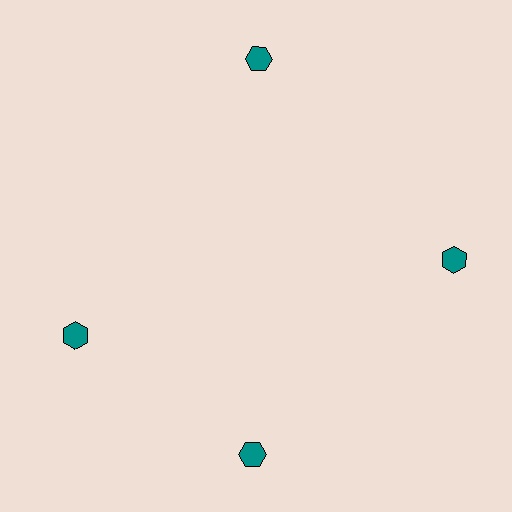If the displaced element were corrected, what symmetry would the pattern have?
It would have 4-fold rotational symmetry — the pattern would map onto itself every 90 degrees.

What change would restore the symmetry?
The symmetry would be restored by rotating it back into even spacing with its neighbors so that all 4 hexagons sit at equal angles and equal distance from the center.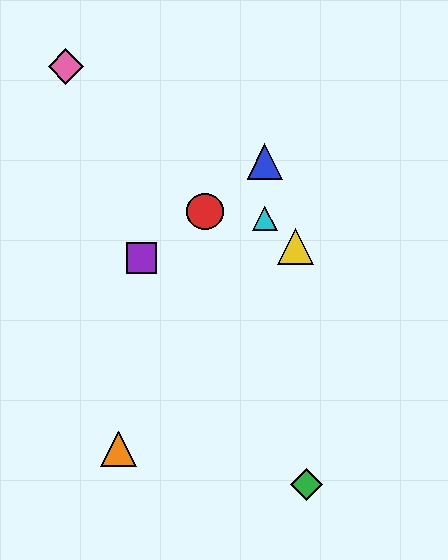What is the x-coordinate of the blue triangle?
The blue triangle is at x≈265.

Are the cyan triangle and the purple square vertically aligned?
No, the cyan triangle is at x≈265 and the purple square is at x≈141.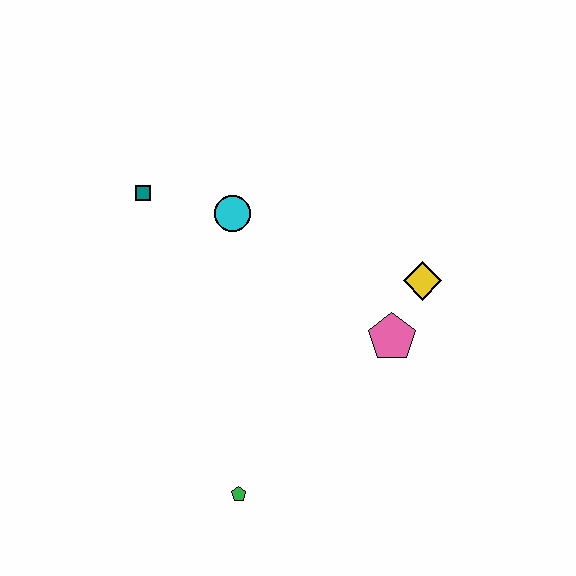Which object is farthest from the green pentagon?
The teal square is farthest from the green pentagon.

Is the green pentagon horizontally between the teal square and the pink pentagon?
Yes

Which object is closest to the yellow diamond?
The pink pentagon is closest to the yellow diamond.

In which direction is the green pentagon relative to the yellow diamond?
The green pentagon is below the yellow diamond.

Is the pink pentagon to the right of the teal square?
Yes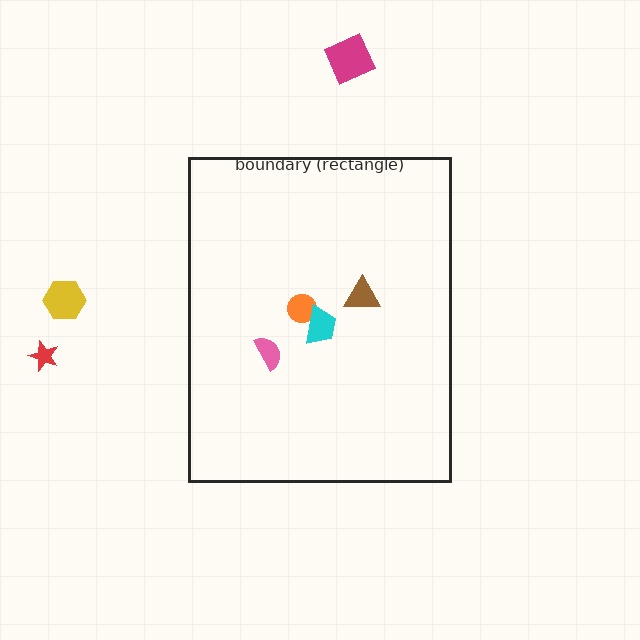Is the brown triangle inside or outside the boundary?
Inside.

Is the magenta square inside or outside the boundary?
Outside.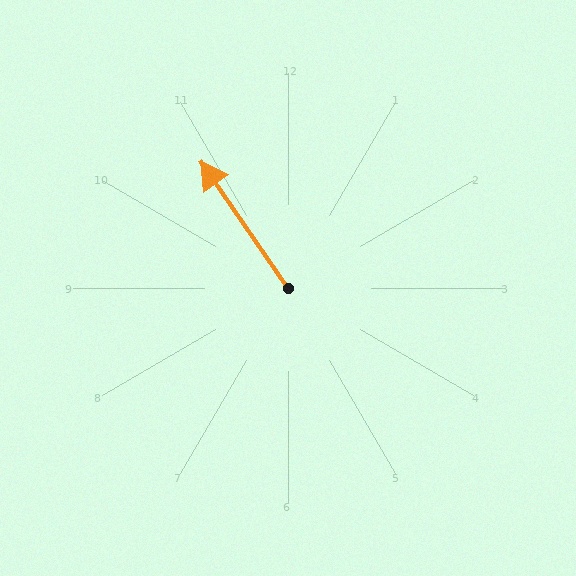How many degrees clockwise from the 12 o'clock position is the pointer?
Approximately 325 degrees.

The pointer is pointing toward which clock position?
Roughly 11 o'clock.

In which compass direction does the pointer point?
Northwest.